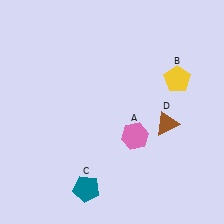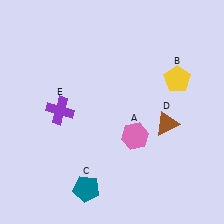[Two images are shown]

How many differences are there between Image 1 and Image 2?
There is 1 difference between the two images.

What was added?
A purple cross (E) was added in Image 2.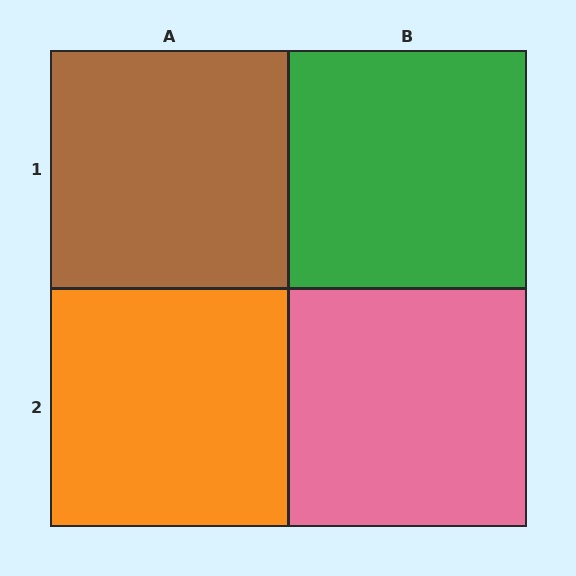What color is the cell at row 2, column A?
Orange.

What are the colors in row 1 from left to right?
Brown, green.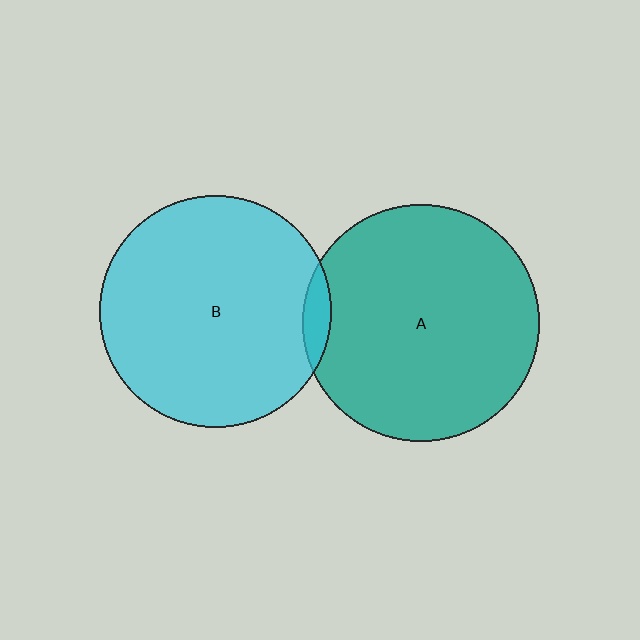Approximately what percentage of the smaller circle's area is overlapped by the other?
Approximately 5%.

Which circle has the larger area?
Circle A (teal).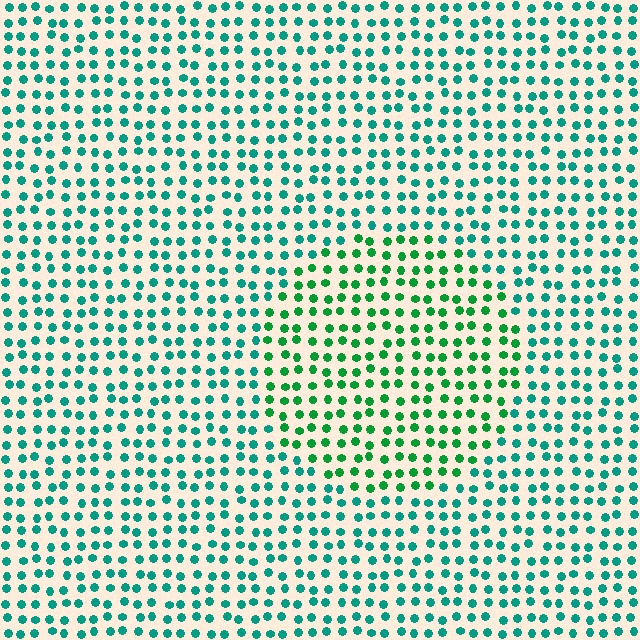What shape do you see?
I see a circle.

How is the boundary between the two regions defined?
The boundary is defined purely by a slight shift in hue (about 32 degrees). Spacing, size, and orientation are identical on both sides.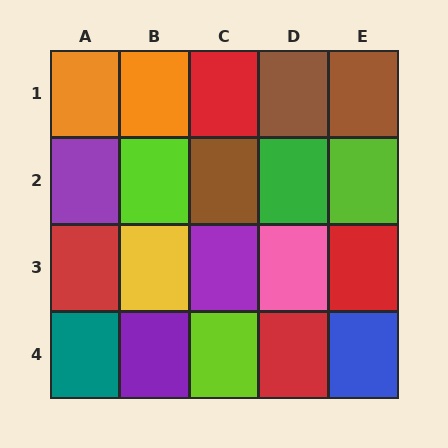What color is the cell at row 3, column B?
Yellow.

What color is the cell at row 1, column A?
Orange.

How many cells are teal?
1 cell is teal.